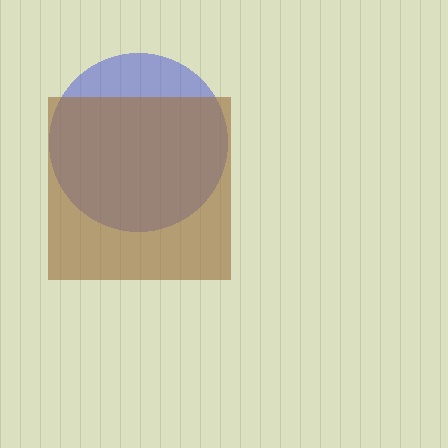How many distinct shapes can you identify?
There are 2 distinct shapes: a blue circle, a brown square.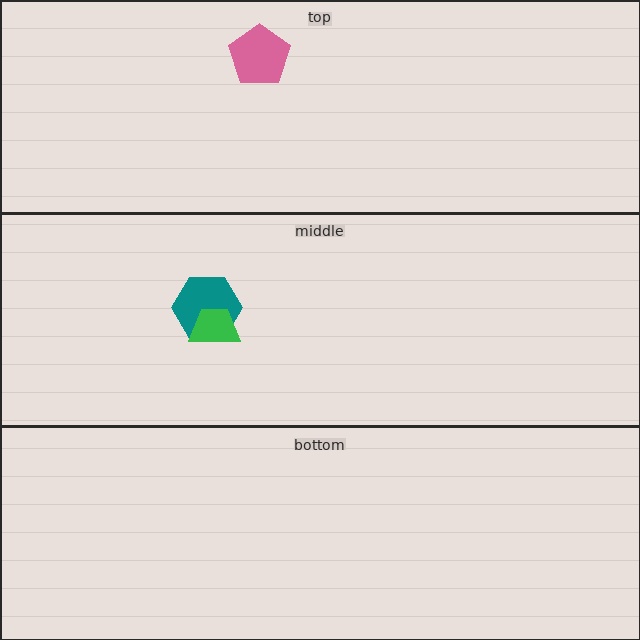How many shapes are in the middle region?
2.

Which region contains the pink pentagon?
The top region.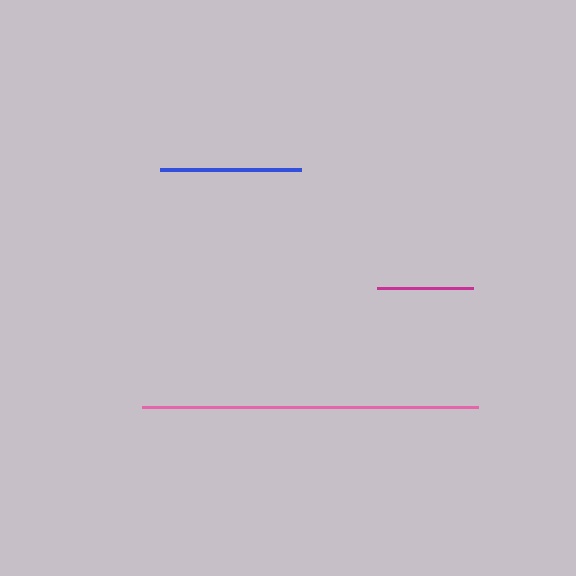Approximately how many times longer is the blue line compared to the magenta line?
The blue line is approximately 1.5 times the length of the magenta line.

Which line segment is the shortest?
The magenta line is the shortest at approximately 96 pixels.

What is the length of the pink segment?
The pink segment is approximately 336 pixels long.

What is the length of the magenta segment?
The magenta segment is approximately 96 pixels long.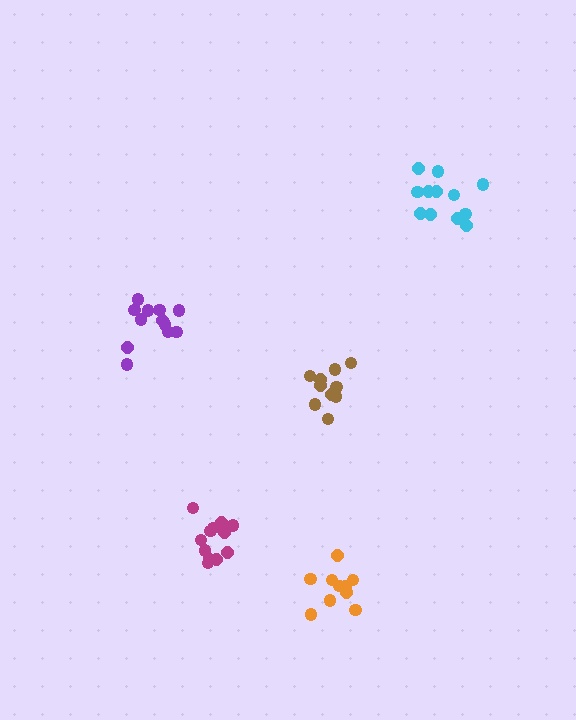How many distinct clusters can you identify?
There are 5 distinct clusters.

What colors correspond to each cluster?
The clusters are colored: cyan, purple, magenta, brown, orange.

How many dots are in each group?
Group 1: 12 dots, Group 2: 12 dots, Group 3: 12 dots, Group 4: 10 dots, Group 5: 10 dots (56 total).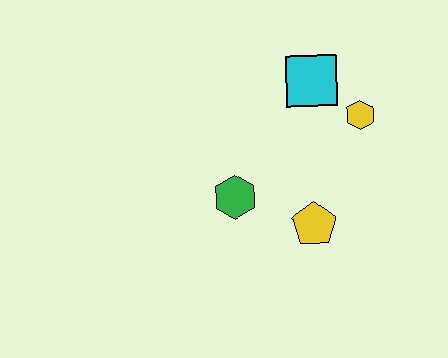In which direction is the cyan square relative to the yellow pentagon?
The cyan square is above the yellow pentagon.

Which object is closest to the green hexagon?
The yellow pentagon is closest to the green hexagon.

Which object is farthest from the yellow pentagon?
The cyan square is farthest from the yellow pentagon.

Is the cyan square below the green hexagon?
No